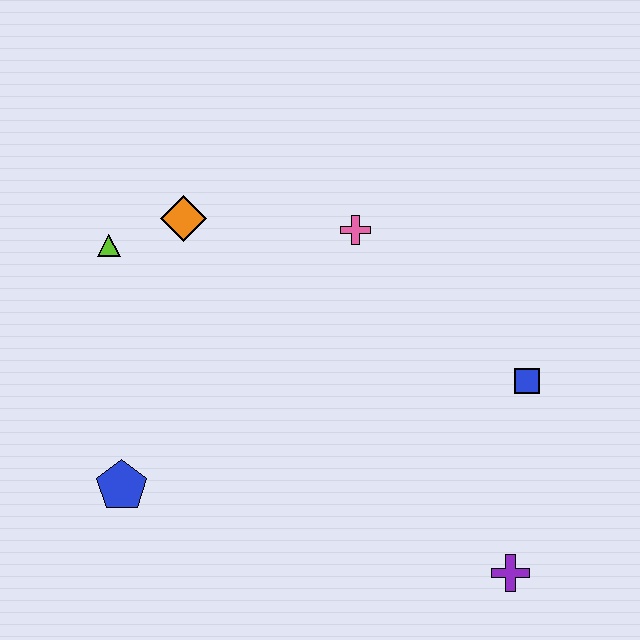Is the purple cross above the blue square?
No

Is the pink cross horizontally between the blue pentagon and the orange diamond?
No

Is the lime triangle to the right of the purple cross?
No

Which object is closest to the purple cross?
The blue square is closest to the purple cross.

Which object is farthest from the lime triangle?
The purple cross is farthest from the lime triangle.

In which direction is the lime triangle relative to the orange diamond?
The lime triangle is to the left of the orange diamond.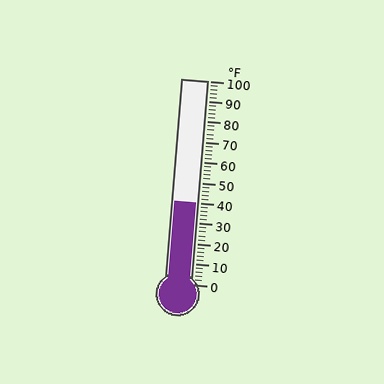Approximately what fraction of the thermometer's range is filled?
The thermometer is filled to approximately 40% of its range.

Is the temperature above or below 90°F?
The temperature is below 90°F.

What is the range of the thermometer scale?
The thermometer scale ranges from 0°F to 100°F.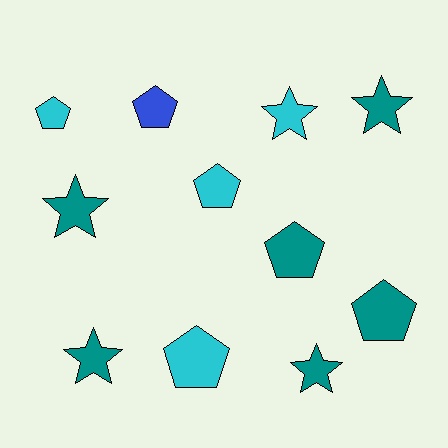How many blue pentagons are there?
There is 1 blue pentagon.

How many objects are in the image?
There are 11 objects.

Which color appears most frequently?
Teal, with 6 objects.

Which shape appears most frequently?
Pentagon, with 6 objects.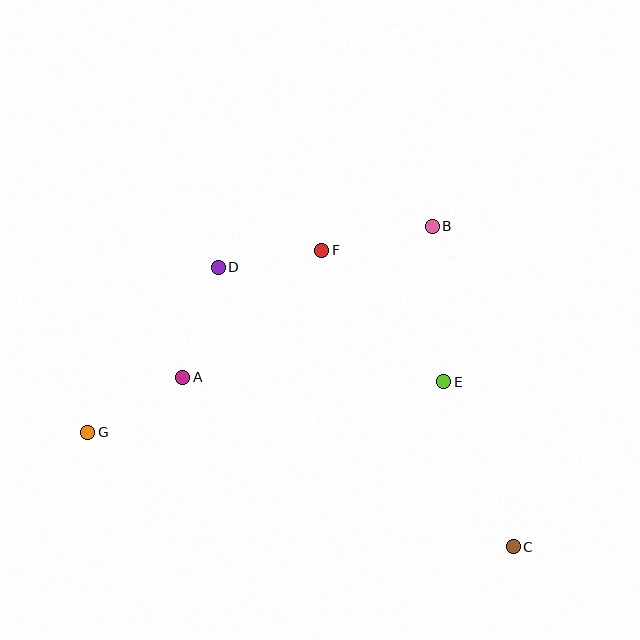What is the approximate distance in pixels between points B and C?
The distance between B and C is approximately 331 pixels.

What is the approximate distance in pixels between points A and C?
The distance between A and C is approximately 372 pixels.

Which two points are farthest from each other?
Points C and G are farthest from each other.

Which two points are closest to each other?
Points D and F are closest to each other.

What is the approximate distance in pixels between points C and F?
The distance between C and F is approximately 353 pixels.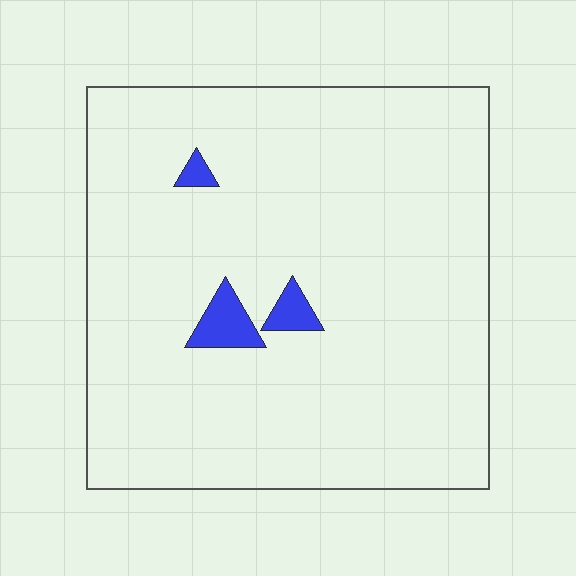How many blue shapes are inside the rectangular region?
3.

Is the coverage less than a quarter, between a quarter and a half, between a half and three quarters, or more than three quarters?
Less than a quarter.